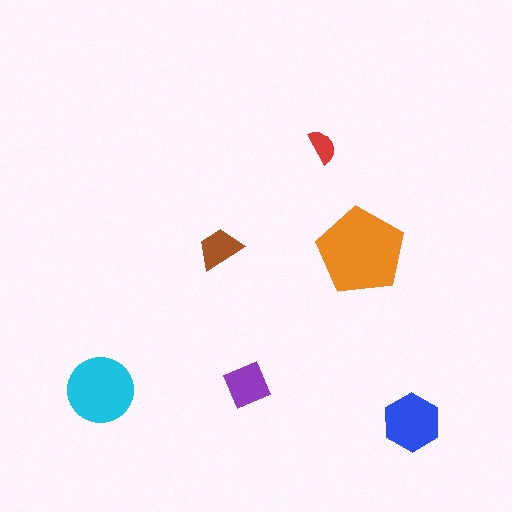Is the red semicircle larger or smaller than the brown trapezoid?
Smaller.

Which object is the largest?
The orange pentagon.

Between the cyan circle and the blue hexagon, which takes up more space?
The cyan circle.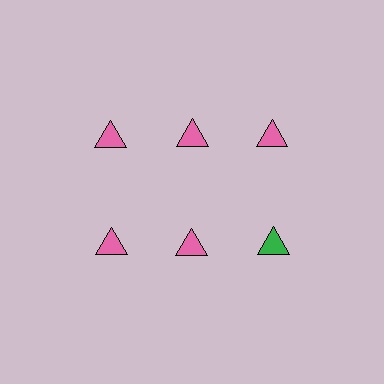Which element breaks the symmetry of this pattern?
The green triangle in the second row, center column breaks the symmetry. All other shapes are pink triangles.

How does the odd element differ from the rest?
It has a different color: green instead of pink.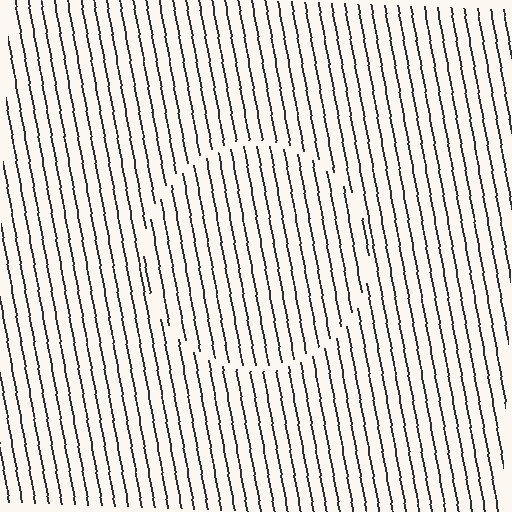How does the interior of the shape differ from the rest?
The interior of the shape contains the same grating, shifted by half a period — the contour is defined by the phase discontinuity where line-ends from the inner and outer gratings abut.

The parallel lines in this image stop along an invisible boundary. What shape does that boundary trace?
An illusory circle. The interior of the shape contains the same grating, shifted by half a period — the contour is defined by the phase discontinuity where line-ends from the inner and outer gratings abut.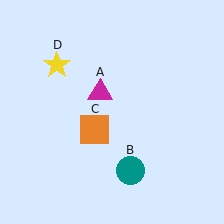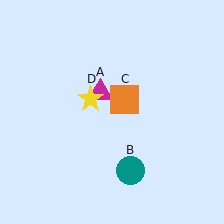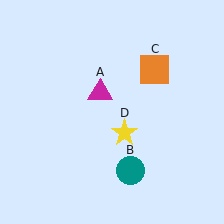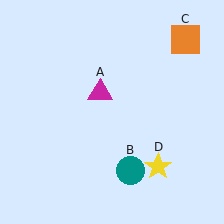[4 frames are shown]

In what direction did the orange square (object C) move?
The orange square (object C) moved up and to the right.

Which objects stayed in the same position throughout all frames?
Magenta triangle (object A) and teal circle (object B) remained stationary.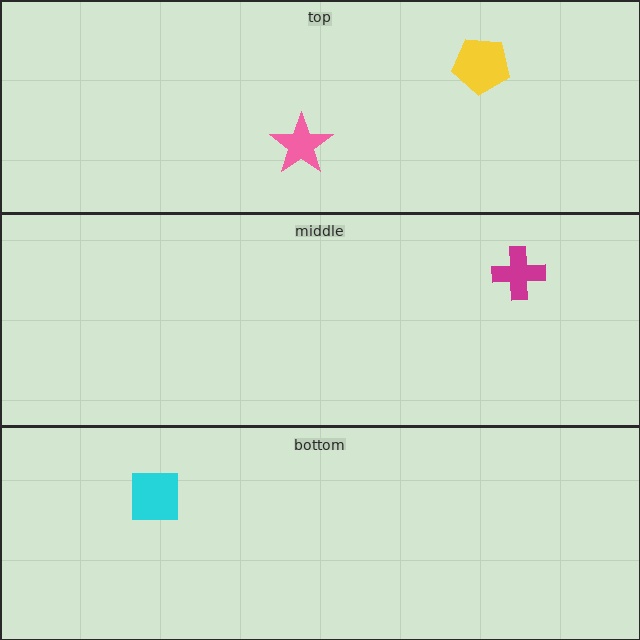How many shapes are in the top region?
2.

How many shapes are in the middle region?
1.